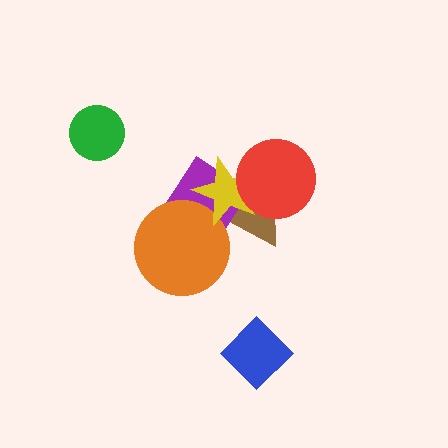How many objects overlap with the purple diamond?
4 objects overlap with the purple diamond.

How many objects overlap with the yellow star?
4 objects overlap with the yellow star.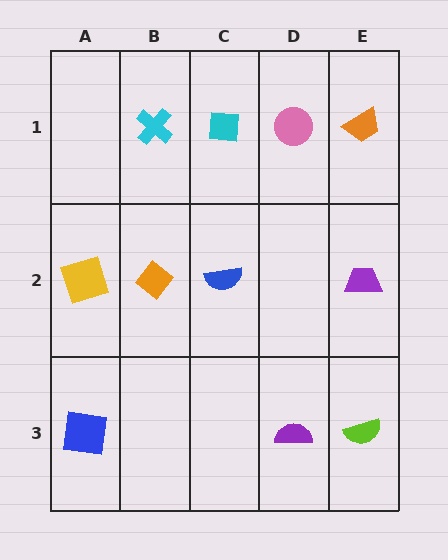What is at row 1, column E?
An orange trapezoid.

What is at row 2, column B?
An orange diamond.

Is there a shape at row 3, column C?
No, that cell is empty.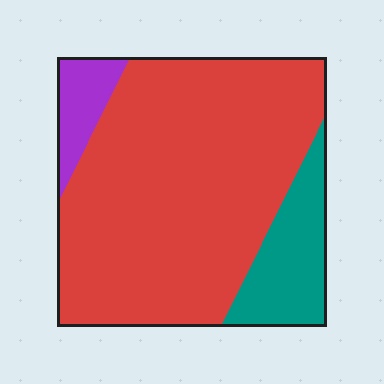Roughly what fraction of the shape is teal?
Teal covers roughly 15% of the shape.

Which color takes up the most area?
Red, at roughly 75%.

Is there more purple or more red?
Red.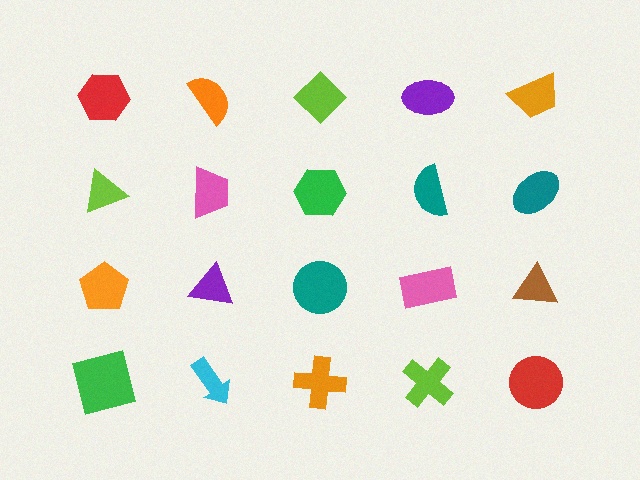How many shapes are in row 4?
5 shapes.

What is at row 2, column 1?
A lime triangle.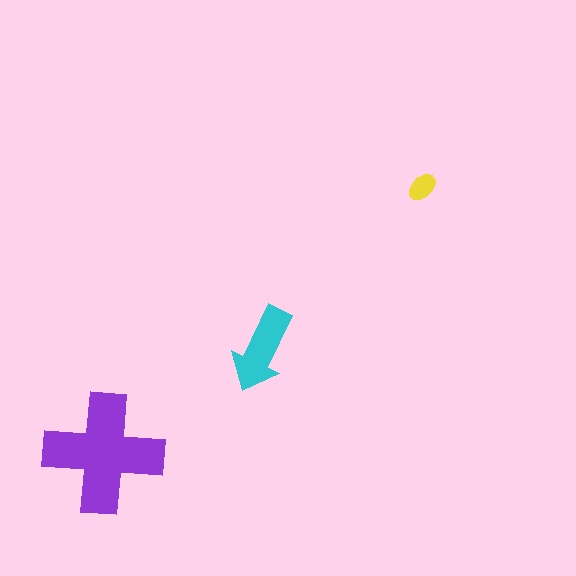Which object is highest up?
The yellow ellipse is topmost.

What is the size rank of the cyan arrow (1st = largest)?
2nd.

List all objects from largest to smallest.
The purple cross, the cyan arrow, the yellow ellipse.